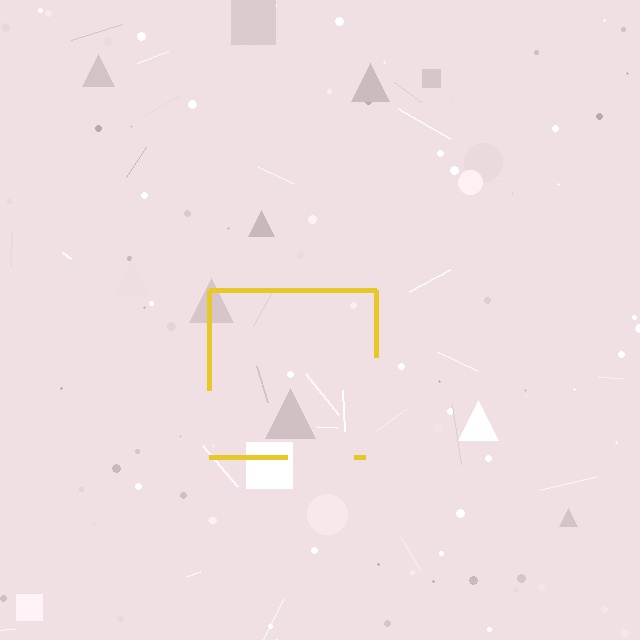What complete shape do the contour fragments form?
The contour fragments form a square.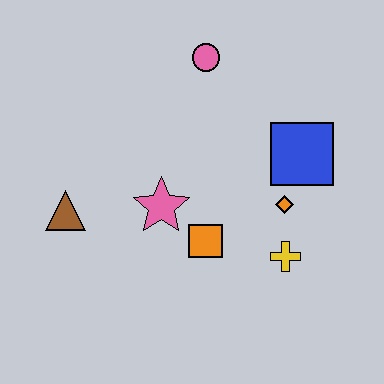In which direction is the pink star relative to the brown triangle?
The pink star is to the right of the brown triangle.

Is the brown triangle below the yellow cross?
No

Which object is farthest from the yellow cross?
The brown triangle is farthest from the yellow cross.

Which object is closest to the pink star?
The orange square is closest to the pink star.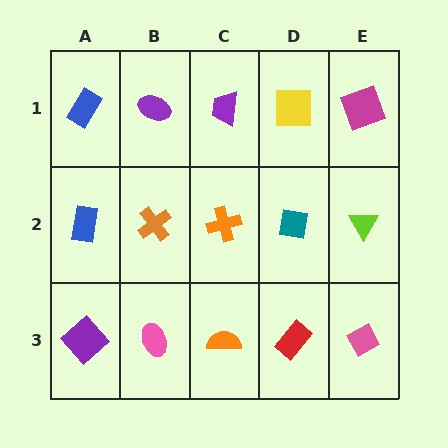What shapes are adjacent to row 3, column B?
An orange cross (row 2, column B), a purple diamond (row 3, column A), an orange semicircle (row 3, column C).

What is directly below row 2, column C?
An orange semicircle.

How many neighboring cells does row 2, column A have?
3.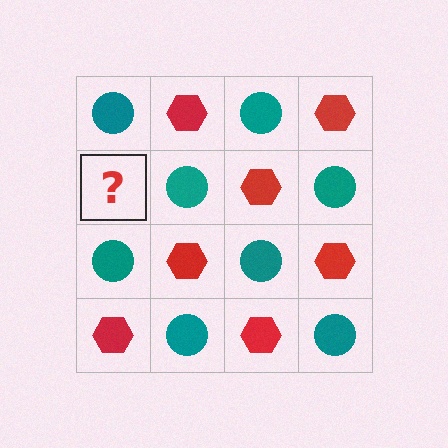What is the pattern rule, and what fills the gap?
The rule is that it alternates teal circle and red hexagon in a checkerboard pattern. The gap should be filled with a red hexagon.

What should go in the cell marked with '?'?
The missing cell should contain a red hexagon.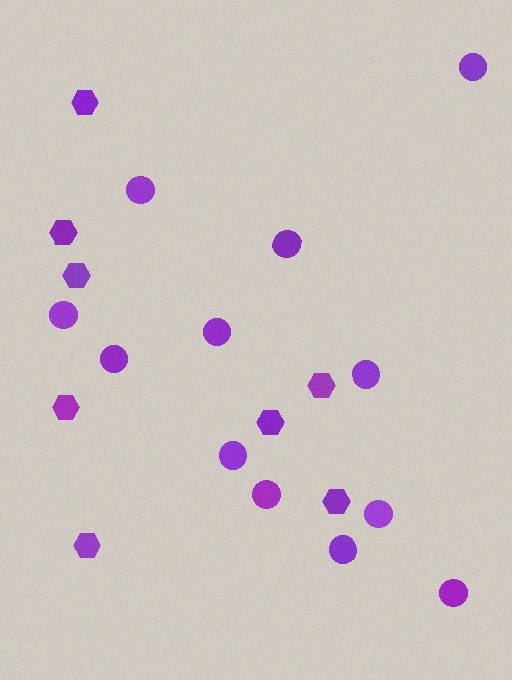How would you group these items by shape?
There are 2 groups: one group of hexagons (8) and one group of circles (12).